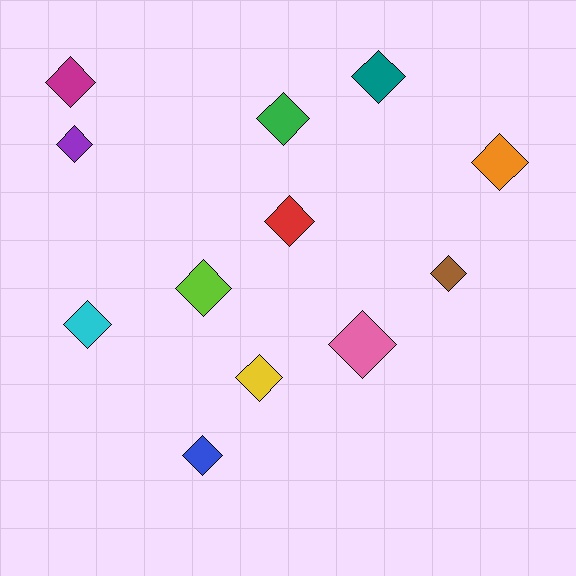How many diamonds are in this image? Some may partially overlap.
There are 12 diamonds.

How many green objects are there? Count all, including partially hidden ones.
There is 1 green object.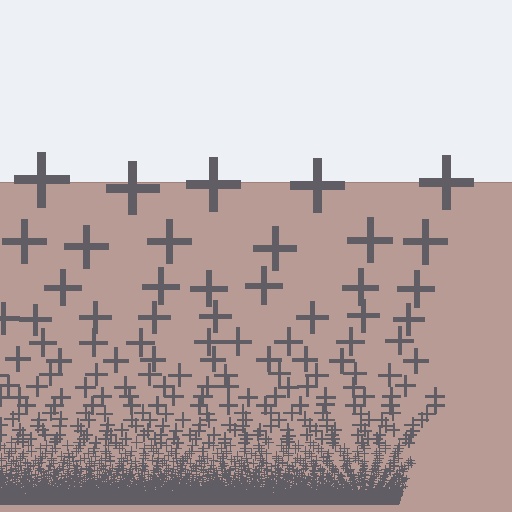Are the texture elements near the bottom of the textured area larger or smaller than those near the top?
Smaller. The gradient is inverted — elements near the bottom are smaller and denser.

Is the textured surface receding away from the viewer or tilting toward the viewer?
The surface appears to tilt toward the viewer. Texture elements get larger and sparser toward the top.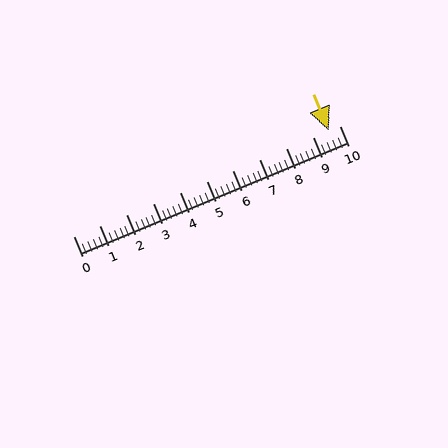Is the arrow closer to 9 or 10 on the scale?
The arrow is closer to 10.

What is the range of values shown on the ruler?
The ruler shows values from 0 to 10.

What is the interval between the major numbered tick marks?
The major tick marks are spaced 1 units apart.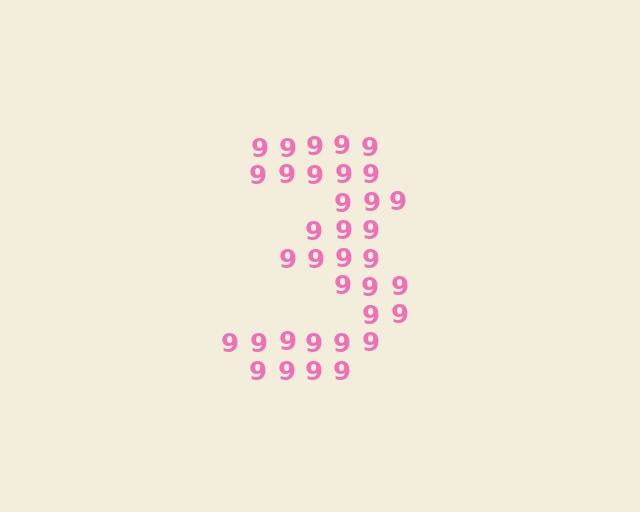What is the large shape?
The large shape is the digit 3.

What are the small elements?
The small elements are digit 9's.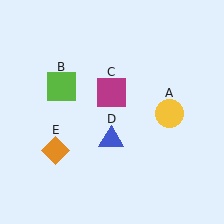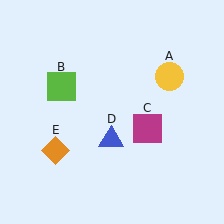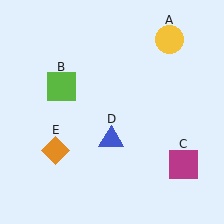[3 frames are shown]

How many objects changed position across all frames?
2 objects changed position: yellow circle (object A), magenta square (object C).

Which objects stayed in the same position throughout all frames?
Lime square (object B) and blue triangle (object D) and orange diamond (object E) remained stationary.